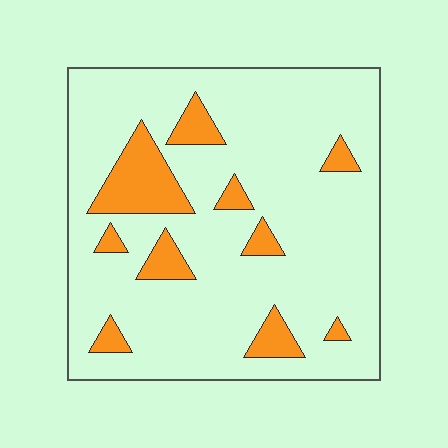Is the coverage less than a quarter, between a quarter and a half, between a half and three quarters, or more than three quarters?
Less than a quarter.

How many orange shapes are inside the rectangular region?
10.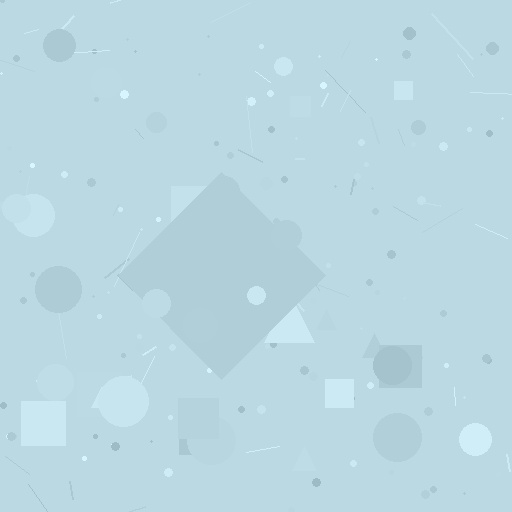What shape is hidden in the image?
A diamond is hidden in the image.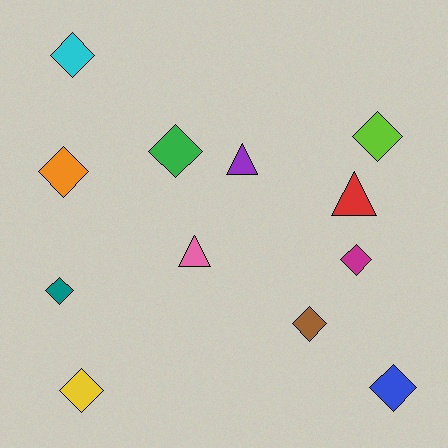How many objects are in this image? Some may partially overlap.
There are 12 objects.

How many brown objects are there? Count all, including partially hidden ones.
There is 1 brown object.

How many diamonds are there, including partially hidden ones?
There are 9 diamonds.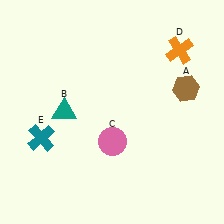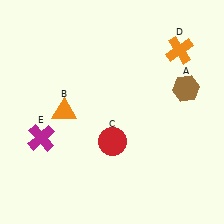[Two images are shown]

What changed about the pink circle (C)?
In Image 1, C is pink. In Image 2, it changed to red.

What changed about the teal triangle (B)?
In Image 1, B is teal. In Image 2, it changed to orange.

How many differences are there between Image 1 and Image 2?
There are 3 differences between the two images.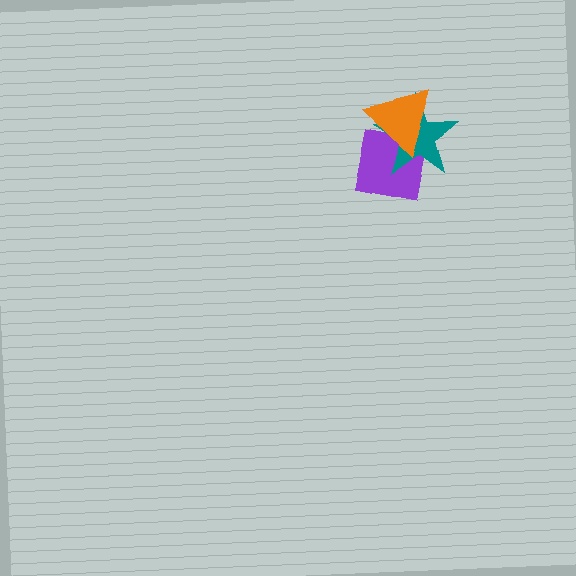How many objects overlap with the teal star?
2 objects overlap with the teal star.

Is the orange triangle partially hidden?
No, no other shape covers it.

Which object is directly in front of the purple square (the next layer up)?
The teal star is directly in front of the purple square.